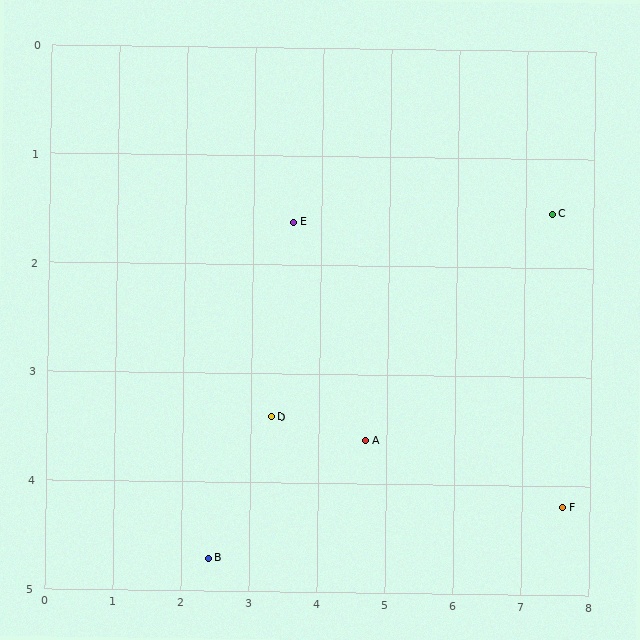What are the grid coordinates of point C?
Point C is at approximately (7.4, 1.5).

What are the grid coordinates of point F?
Point F is at approximately (7.6, 4.2).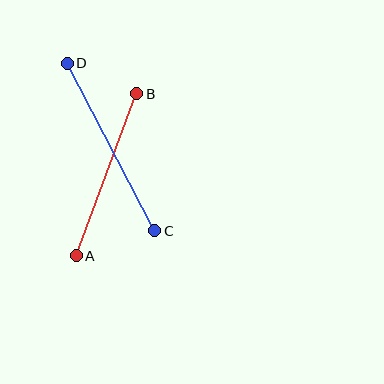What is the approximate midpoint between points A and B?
The midpoint is at approximately (107, 175) pixels.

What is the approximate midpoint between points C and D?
The midpoint is at approximately (111, 147) pixels.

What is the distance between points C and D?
The distance is approximately 189 pixels.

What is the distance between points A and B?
The distance is approximately 173 pixels.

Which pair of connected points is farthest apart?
Points C and D are farthest apart.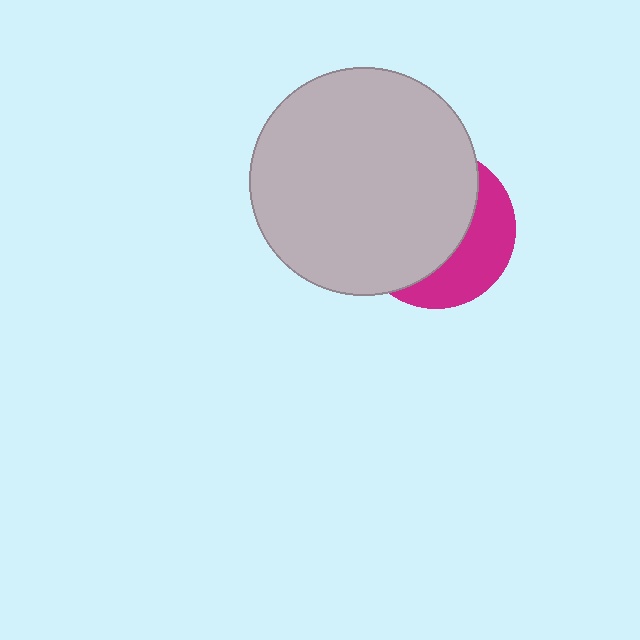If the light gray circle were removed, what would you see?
You would see the complete magenta circle.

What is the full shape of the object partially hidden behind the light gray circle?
The partially hidden object is a magenta circle.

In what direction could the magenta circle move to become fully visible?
The magenta circle could move right. That would shift it out from behind the light gray circle entirely.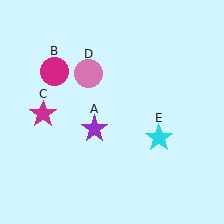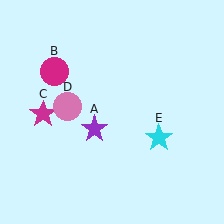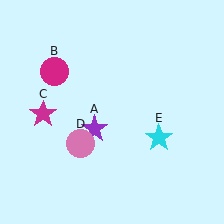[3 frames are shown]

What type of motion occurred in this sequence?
The pink circle (object D) rotated counterclockwise around the center of the scene.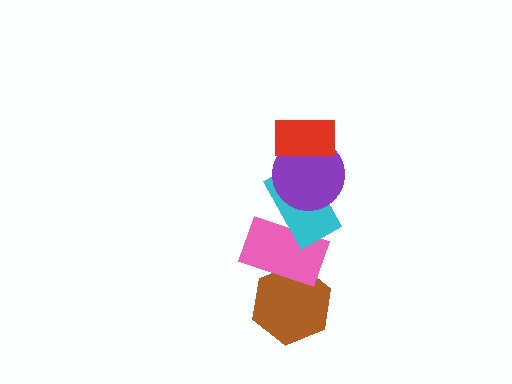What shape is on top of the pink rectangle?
The cyan rectangle is on top of the pink rectangle.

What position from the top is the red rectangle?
The red rectangle is 1st from the top.